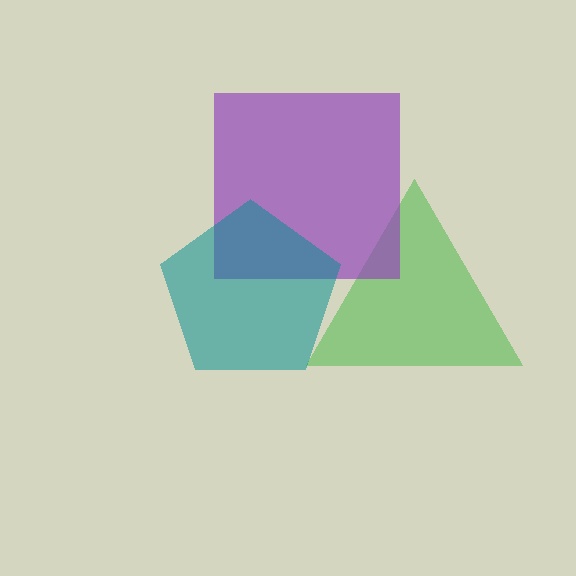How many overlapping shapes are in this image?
There are 3 overlapping shapes in the image.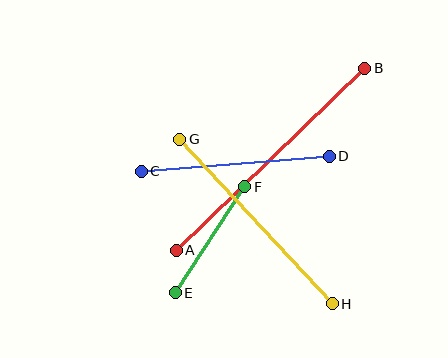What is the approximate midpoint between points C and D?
The midpoint is at approximately (235, 164) pixels.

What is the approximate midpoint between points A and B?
The midpoint is at approximately (270, 159) pixels.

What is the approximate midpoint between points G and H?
The midpoint is at approximately (256, 221) pixels.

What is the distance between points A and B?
The distance is approximately 262 pixels.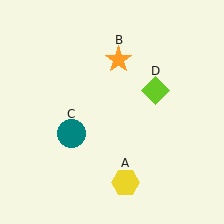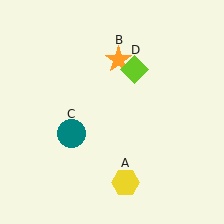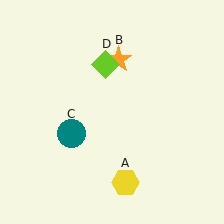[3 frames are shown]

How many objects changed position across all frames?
1 object changed position: lime diamond (object D).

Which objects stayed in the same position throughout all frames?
Yellow hexagon (object A) and orange star (object B) and teal circle (object C) remained stationary.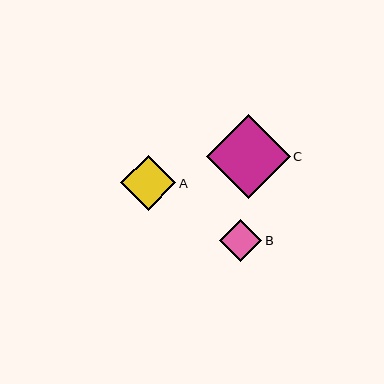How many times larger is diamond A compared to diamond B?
Diamond A is approximately 1.3 times the size of diamond B.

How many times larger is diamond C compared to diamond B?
Diamond C is approximately 2.0 times the size of diamond B.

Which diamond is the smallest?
Diamond B is the smallest with a size of approximately 42 pixels.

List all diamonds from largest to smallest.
From largest to smallest: C, A, B.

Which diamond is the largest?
Diamond C is the largest with a size of approximately 84 pixels.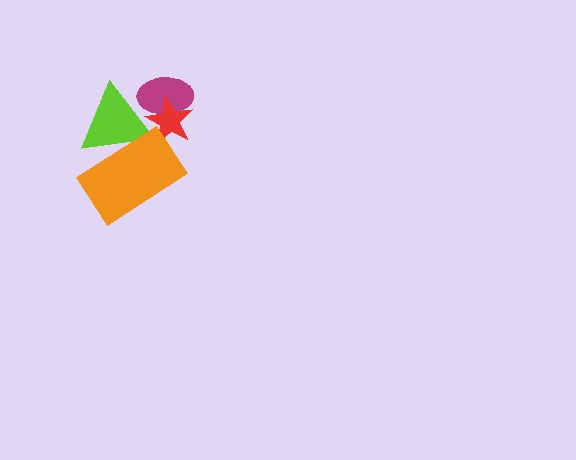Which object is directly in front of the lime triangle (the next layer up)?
The magenta ellipse is directly in front of the lime triangle.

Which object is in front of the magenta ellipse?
The red star is in front of the magenta ellipse.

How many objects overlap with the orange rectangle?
1 object overlaps with the orange rectangle.